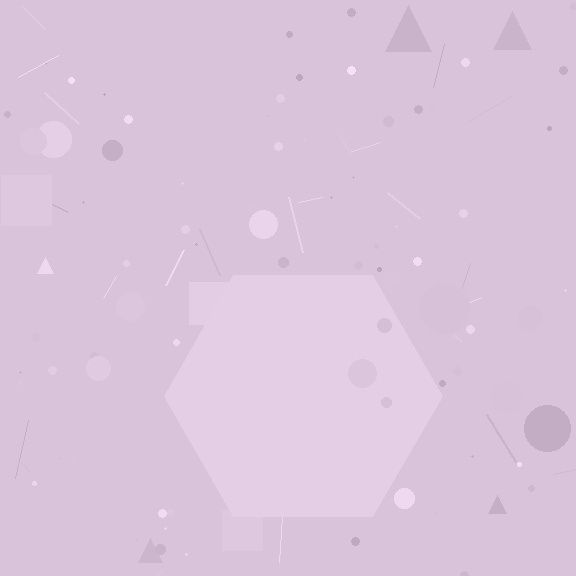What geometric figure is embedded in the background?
A hexagon is embedded in the background.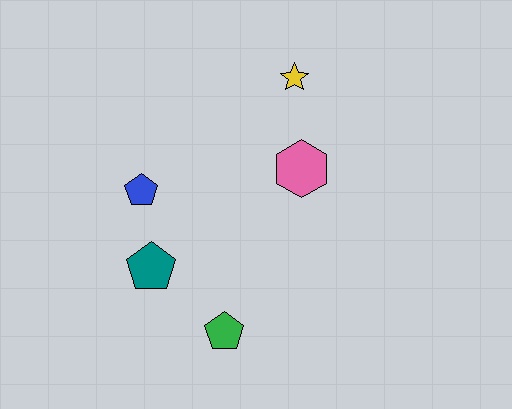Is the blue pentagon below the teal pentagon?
No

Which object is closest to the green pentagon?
The teal pentagon is closest to the green pentagon.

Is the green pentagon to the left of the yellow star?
Yes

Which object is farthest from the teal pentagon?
The yellow star is farthest from the teal pentagon.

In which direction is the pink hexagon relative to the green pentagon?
The pink hexagon is above the green pentagon.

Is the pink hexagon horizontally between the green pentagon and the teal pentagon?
No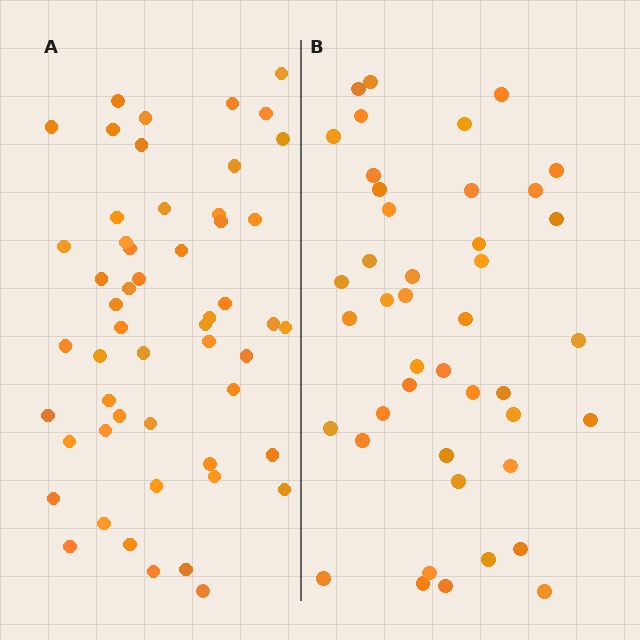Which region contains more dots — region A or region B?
Region A (the left region) has more dots.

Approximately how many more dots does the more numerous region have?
Region A has roughly 10 or so more dots than region B.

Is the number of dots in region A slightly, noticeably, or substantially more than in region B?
Region A has only slightly more — the two regions are fairly close. The ratio is roughly 1.2 to 1.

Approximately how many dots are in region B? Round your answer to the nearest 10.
About 40 dots. (The exact count is 43, which rounds to 40.)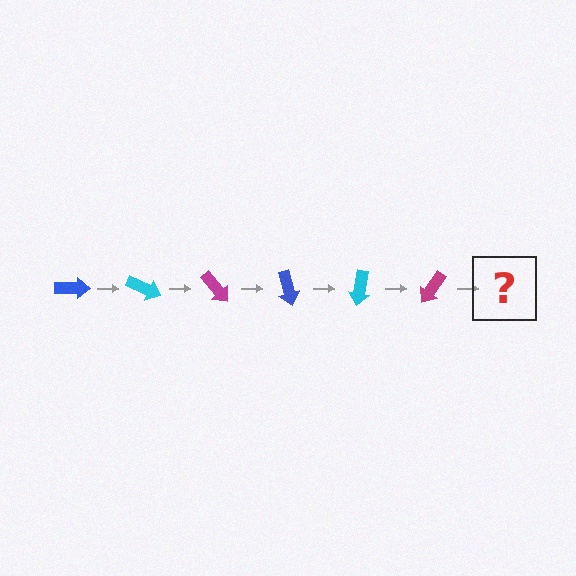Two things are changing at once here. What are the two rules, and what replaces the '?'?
The two rules are that it rotates 25 degrees each step and the color cycles through blue, cyan, and magenta. The '?' should be a blue arrow, rotated 150 degrees from the start.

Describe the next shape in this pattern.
It should be a blue arrow, rotated 150 degrees from the start.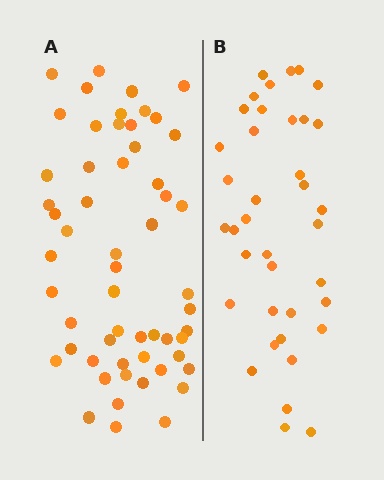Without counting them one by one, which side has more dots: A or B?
Region A (the left region) has more dots.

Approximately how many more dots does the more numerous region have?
Region A has approximately 20 more dots than region B.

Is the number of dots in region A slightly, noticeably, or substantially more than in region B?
Region A has substantially more. The ratio is roughly 1.5 to 1.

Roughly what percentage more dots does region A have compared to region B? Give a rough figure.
About 45% more.